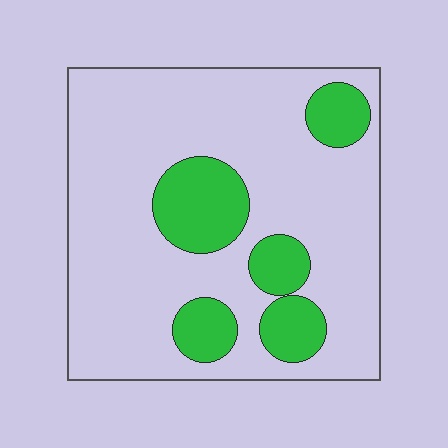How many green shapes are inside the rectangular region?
5.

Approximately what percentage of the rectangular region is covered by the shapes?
Approximately 20%.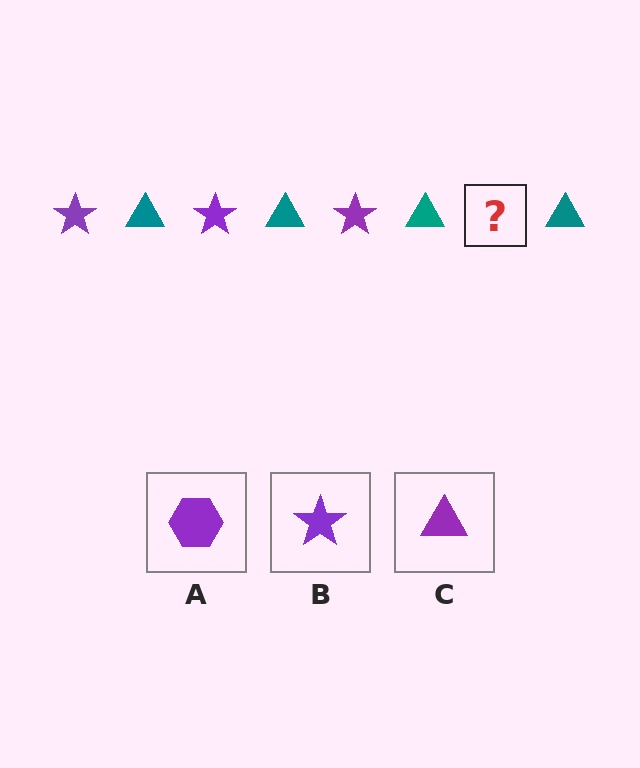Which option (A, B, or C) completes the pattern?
B.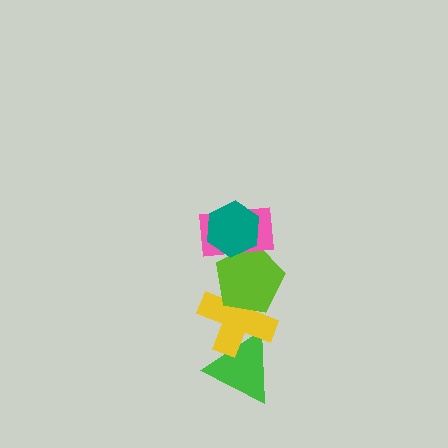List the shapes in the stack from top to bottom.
From top to bottom: the teal hexagon, the pink rectangle, the lime pentagon, the yellow cross, the green triangle.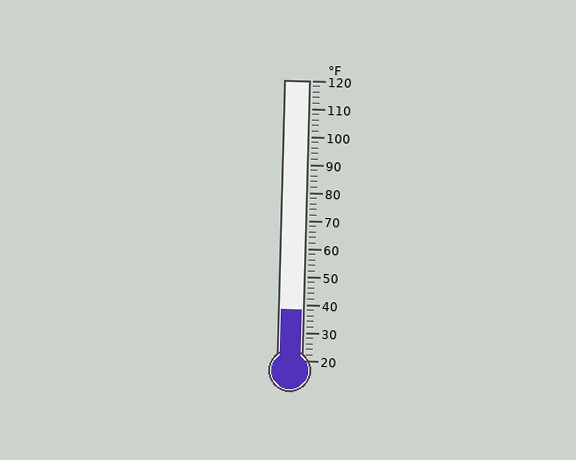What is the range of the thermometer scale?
The thermometer scale ranges from 20°F to 120°F.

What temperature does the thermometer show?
The thermometer shows approximately 38°F.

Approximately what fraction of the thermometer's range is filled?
The thermometer is filled to approximately 20% of its range.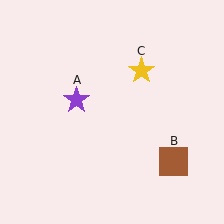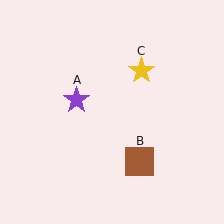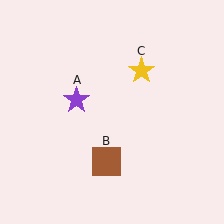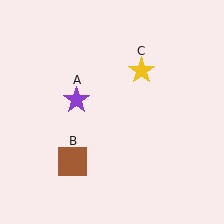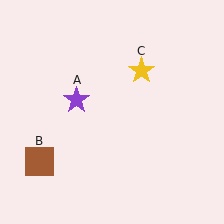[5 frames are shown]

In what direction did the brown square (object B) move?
The brown square (object B) moved left.